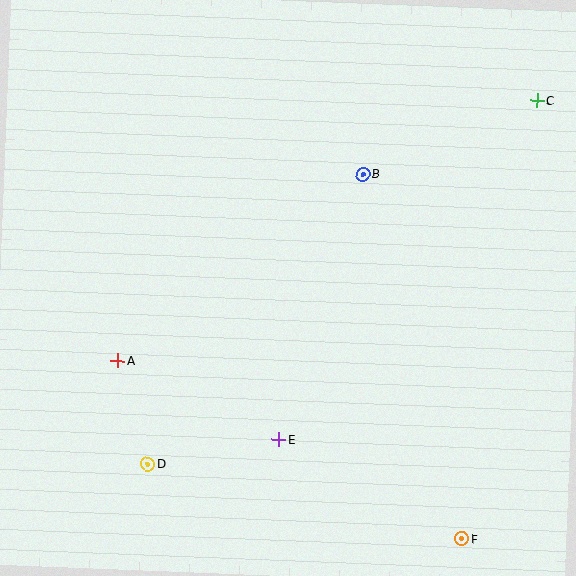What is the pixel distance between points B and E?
The distance between B and E is 279 pixels.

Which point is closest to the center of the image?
Point B at (363, 174) is closest to the center.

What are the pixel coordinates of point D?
Point D is at (148, 464).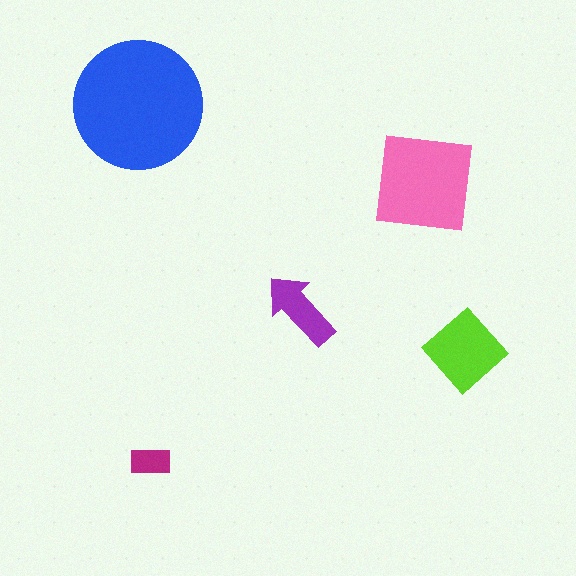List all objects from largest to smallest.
The blue circle, the pink square, the lime diamond, the purple arrow, the magenta rectangle.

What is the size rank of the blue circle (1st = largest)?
1st.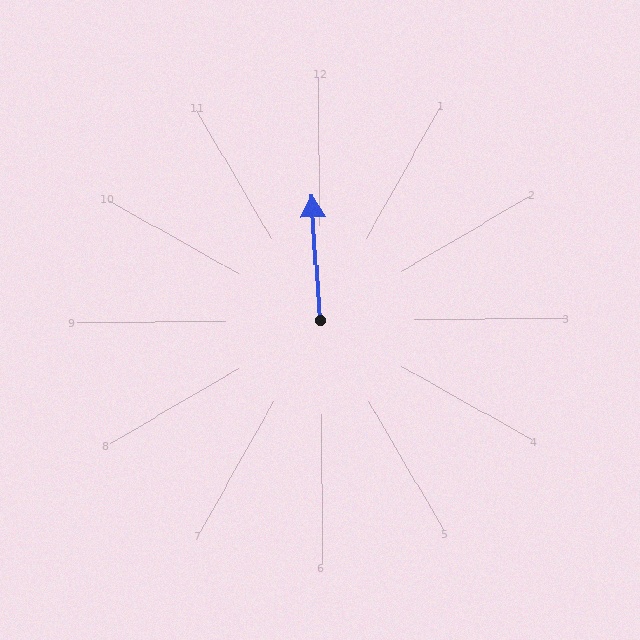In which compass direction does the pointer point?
North.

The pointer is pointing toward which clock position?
Roughly 12 o'clock.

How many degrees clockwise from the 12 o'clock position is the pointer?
Approximately 357 degrees.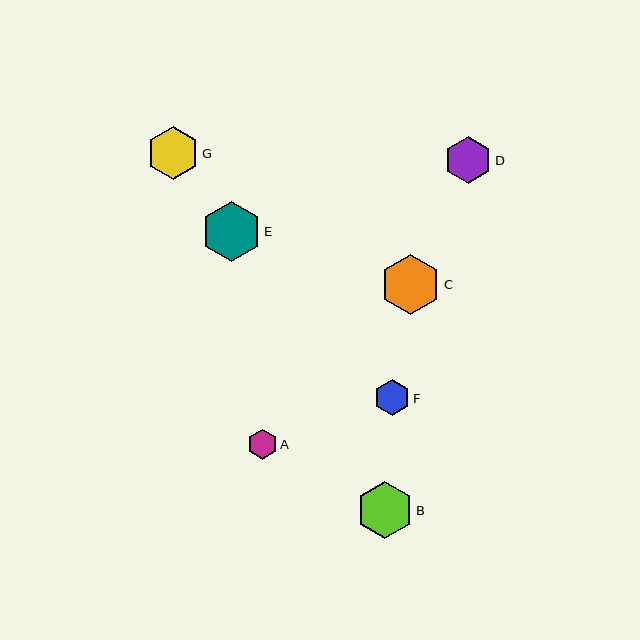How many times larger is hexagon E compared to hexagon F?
Hexagon E is approximately 1.7 times the size of hexagon F.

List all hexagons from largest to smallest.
From largest to smallest: C, E, B, G, D, F, A.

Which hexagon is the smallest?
Hexagon A is the smallest with a size of approximately 30 pixels.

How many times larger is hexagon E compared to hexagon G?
Hexagon E is approximately 1.1 times the size of hexagon G.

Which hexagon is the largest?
Hexagon C is the largest with a size of approximately 60 pixels.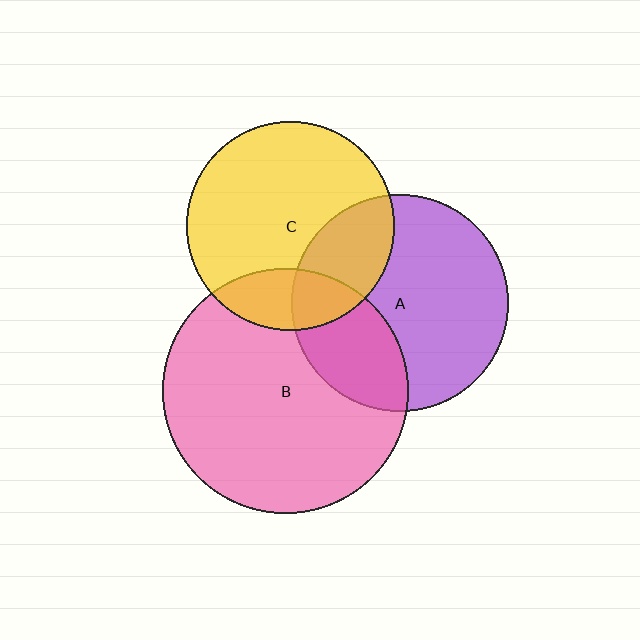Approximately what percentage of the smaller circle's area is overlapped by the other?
Approximately 20%.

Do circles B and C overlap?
Yes.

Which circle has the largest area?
Circle B (pink).